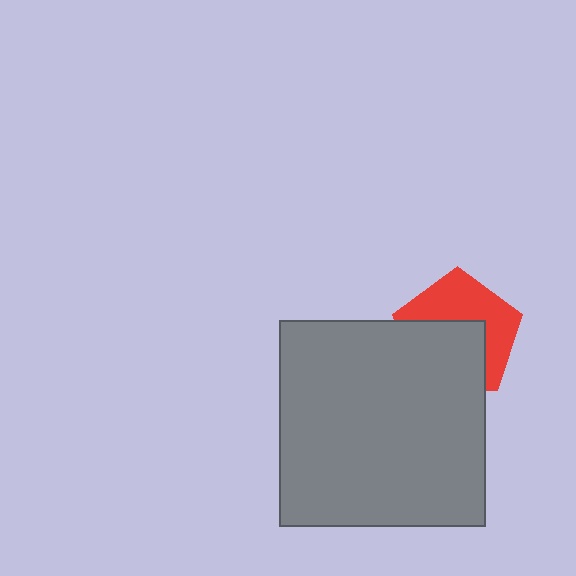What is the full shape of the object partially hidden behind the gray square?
The partially hidden object is a red pentagon.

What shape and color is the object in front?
The object in front is a gray square.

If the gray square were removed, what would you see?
You would see the complete red pentagon.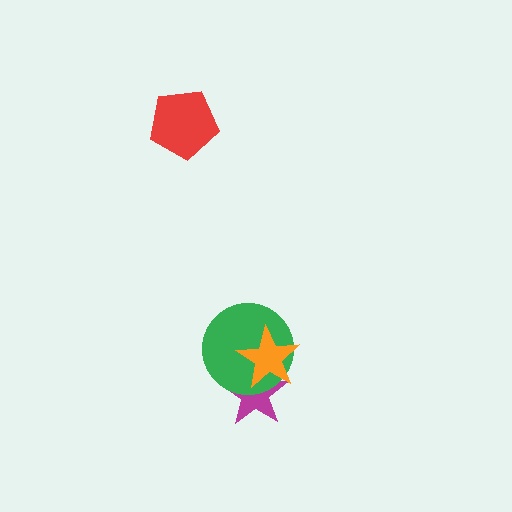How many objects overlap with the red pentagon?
0 objects overlap with the red pentagon.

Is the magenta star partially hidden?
Yes, it is partially covered by another shape.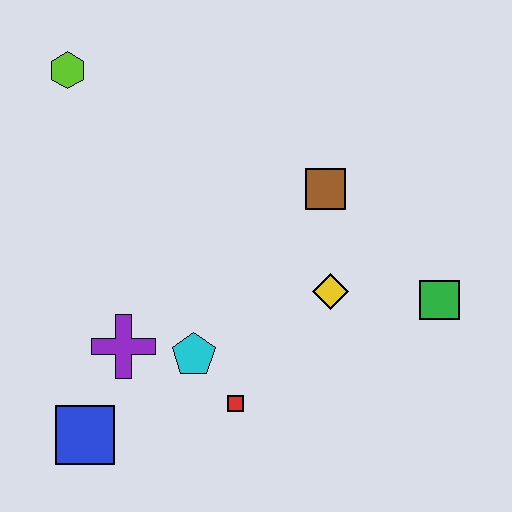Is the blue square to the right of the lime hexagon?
Yes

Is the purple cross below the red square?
No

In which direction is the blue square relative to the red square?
The blue square is to the left of the red square.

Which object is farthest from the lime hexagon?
The green square is farthest from the lime hexagon.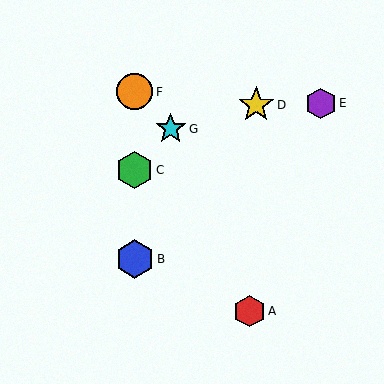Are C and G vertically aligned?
No, C is at x≈135 and G is at x≈171.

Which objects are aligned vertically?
Objects B, C, F are aligned vertically.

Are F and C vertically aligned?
Yes, both are at x≈135.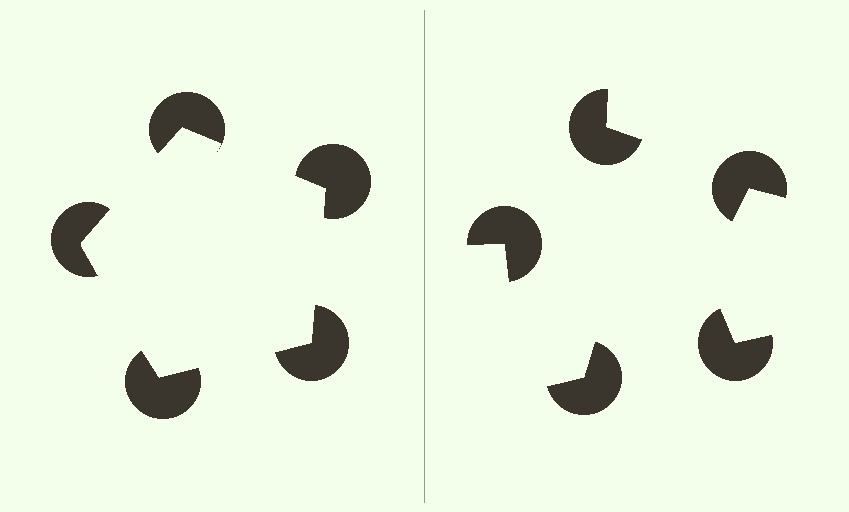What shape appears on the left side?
An illusory pentagon.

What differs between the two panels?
The pac-man discs are positioned identically on both sides; only the wedge orientations differ. On the left they align to a pentagon; on the right they are misaligned.